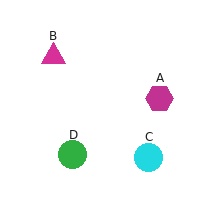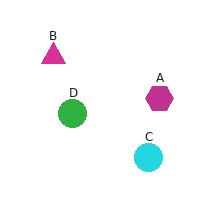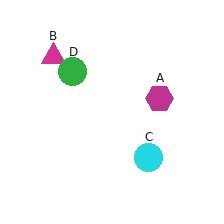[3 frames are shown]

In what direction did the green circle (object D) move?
The green circle (object D) moved up.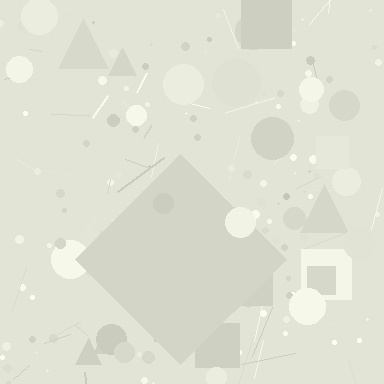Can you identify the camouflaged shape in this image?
The camouflaged shape is a diamond.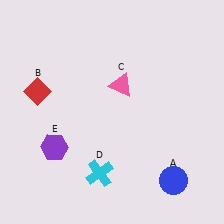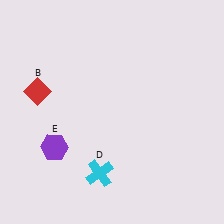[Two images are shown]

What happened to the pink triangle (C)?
The pink triangle (C) was removed in Image 2. It was in the top-right area of Image 1.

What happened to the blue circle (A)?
The blue circle (A) was removed in Image 2. It was in the bottom-right area of Image 1.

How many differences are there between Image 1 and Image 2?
There are 2 differences between the two images.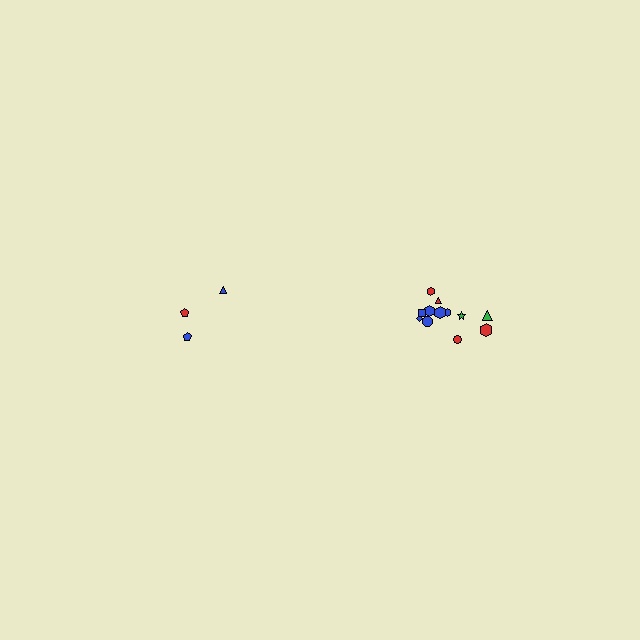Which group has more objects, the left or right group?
The right group.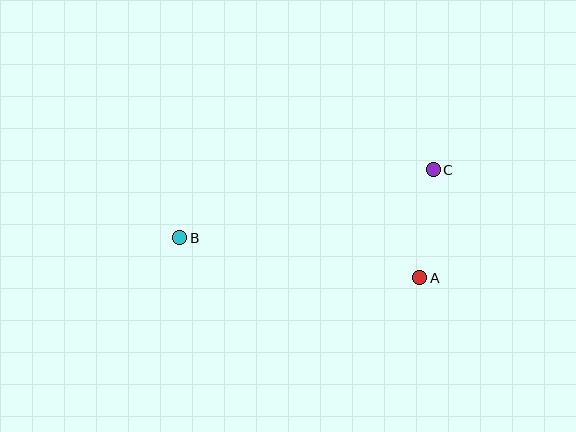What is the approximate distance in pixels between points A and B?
The distance between A and B is approximately 244 pixels.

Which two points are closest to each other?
Points A and C are closest to each other.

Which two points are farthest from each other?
Points B and C are farthest from each other.